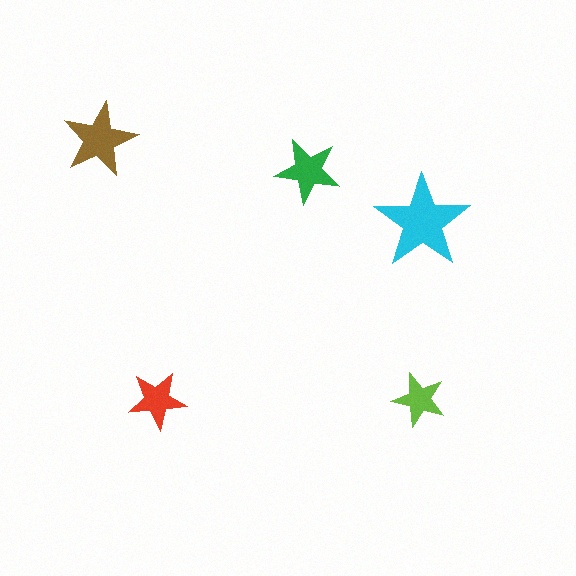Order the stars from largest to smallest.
the cyan one, the brown one, the green one, the red one, the lime one.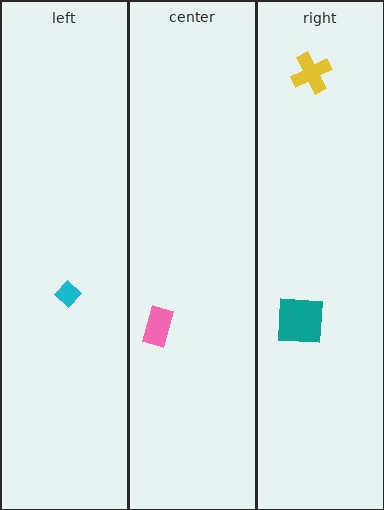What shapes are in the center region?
The pink rectangle.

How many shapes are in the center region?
1.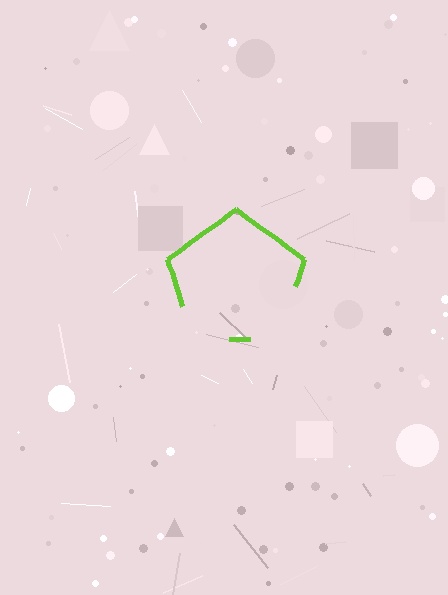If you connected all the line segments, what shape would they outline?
They would outline a pentagon.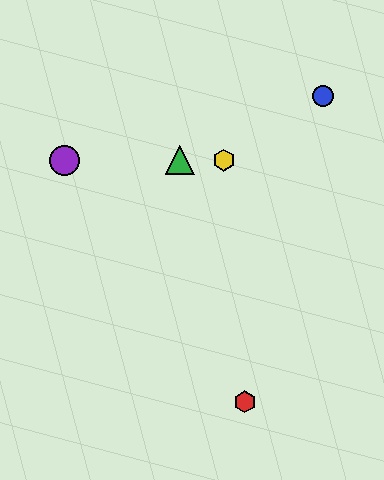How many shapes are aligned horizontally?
3 shapes (the green triangle, the yellow hexagon, the purple circle) are aligned horizontally.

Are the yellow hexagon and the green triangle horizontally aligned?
Yes, both are at y≈160.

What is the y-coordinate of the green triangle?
The green triangle is at y≈160.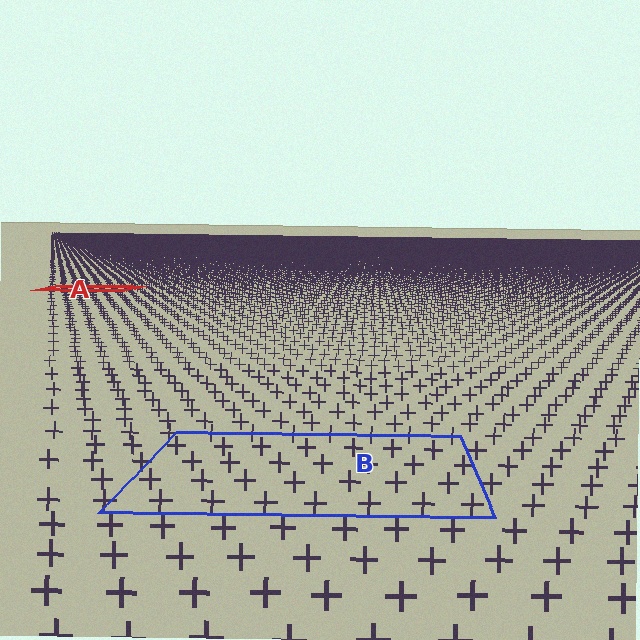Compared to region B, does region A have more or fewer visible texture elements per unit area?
Region A has more texture elements per unit area — they are packed more densely because it is farther away.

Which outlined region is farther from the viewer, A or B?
Region A is farther from the viewer — the texture elements inside it appear smaller and more densely packed.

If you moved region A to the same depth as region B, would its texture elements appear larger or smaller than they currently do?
They would appear larger. At a closer depth, the same texture elements are projected at a bigger on-screen size.